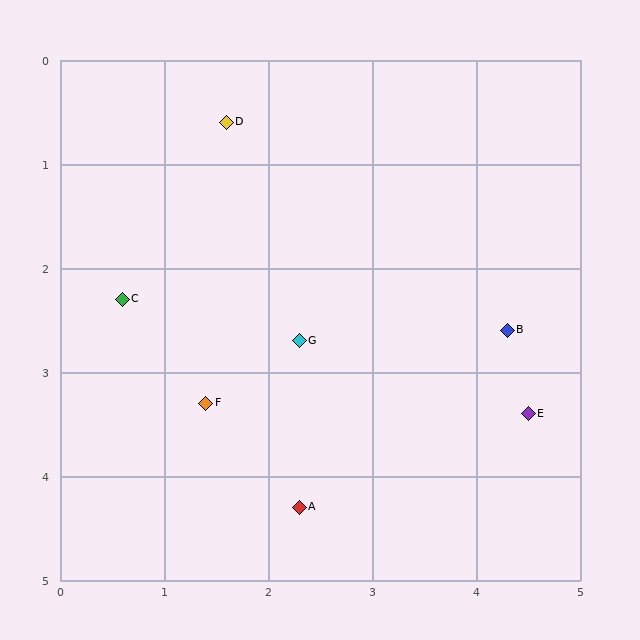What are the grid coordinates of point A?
Point A is at approximately (2.3, 4.3).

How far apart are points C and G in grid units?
Points C and G are about 1.7 grid units apart.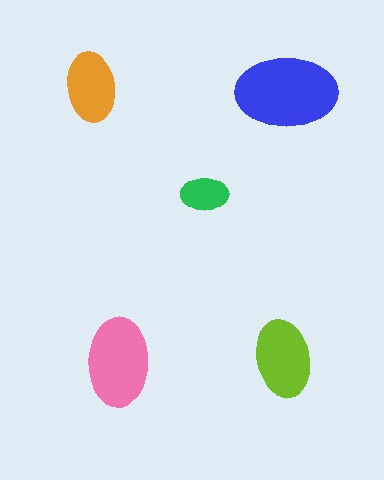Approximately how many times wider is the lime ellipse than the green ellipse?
About 1.5 times wider.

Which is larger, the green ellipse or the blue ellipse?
The blue one.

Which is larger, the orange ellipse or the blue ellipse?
The blue one.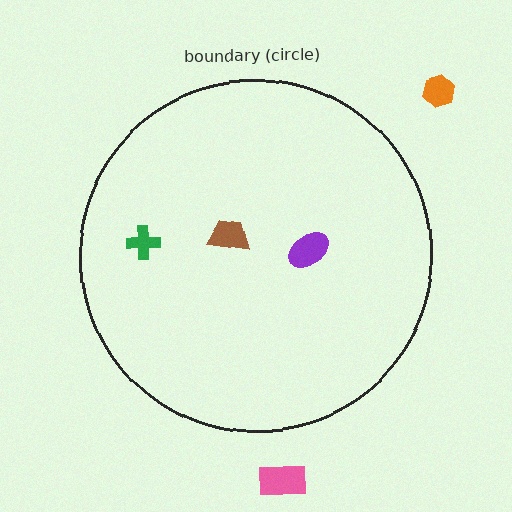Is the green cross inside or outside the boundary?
Inside.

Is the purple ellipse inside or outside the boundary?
Inside.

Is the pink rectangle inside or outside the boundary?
Outside.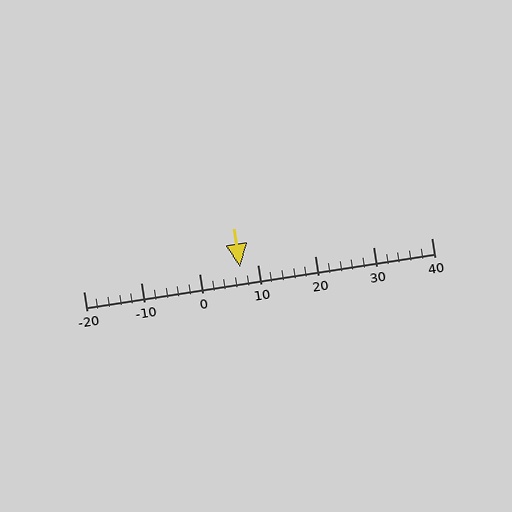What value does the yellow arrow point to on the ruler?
The yellow arrow points to approximately 7.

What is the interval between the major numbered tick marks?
The major tick marks are spaced 10 units apart.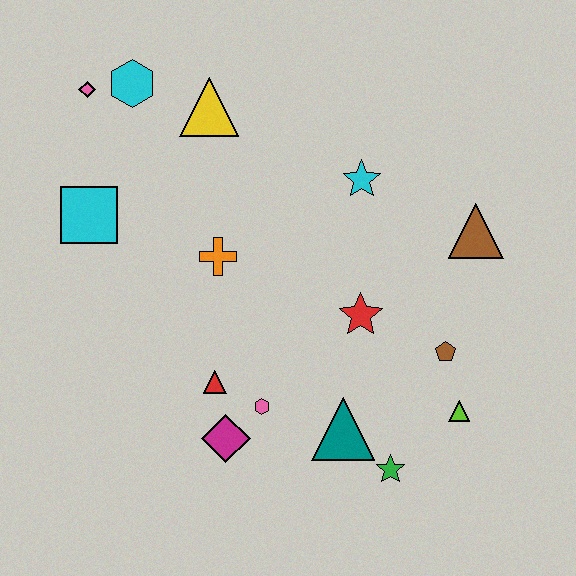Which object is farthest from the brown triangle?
The pink diamond is farthest from the brown triangle.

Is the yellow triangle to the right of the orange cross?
No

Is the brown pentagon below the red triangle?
No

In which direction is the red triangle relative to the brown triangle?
The red triangle is to the left of the brown triangle.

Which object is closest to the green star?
The teal triangle is closest to the green star.